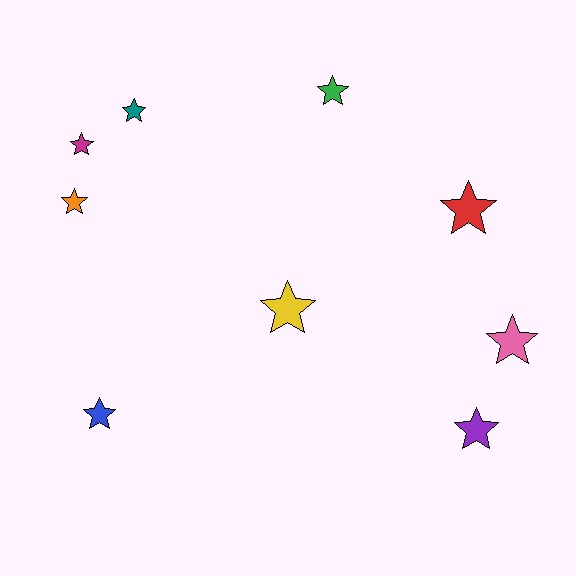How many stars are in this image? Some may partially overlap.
There are 9 stars.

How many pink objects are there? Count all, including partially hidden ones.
There is 1 pink object.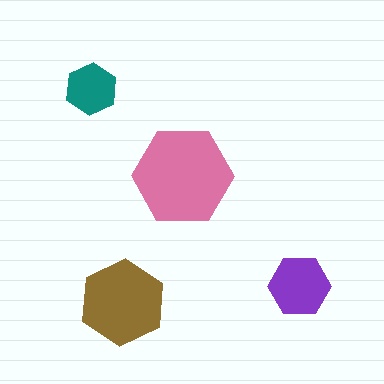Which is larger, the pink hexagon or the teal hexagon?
The pink one.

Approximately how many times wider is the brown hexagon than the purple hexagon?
About 1.5 times wider.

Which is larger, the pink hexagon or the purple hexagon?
The pink one.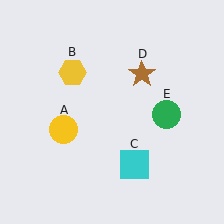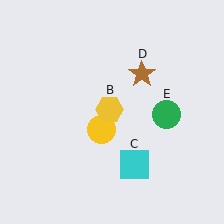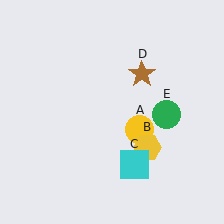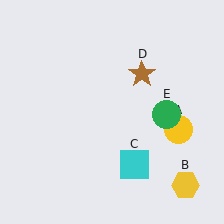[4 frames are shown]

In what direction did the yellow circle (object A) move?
The yellow circle (object A) moved right.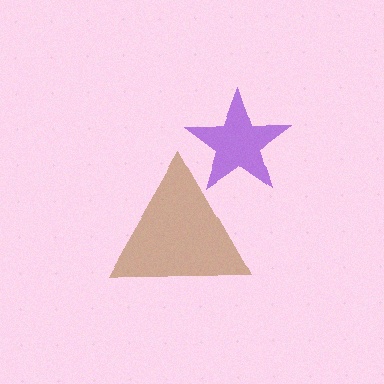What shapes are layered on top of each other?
The layered shapes are: a brown triangle, a purple star.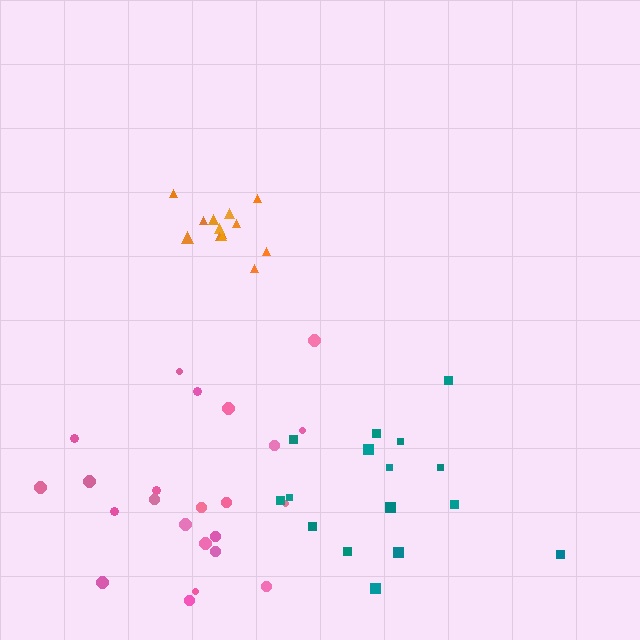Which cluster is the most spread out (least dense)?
Teal.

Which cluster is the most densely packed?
Orange.